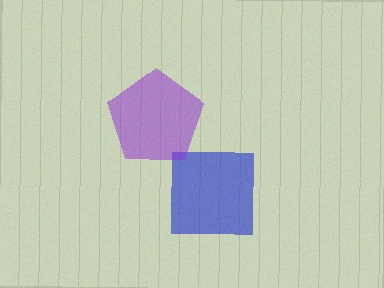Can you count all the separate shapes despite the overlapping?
Yes, there are 2 separate shapes.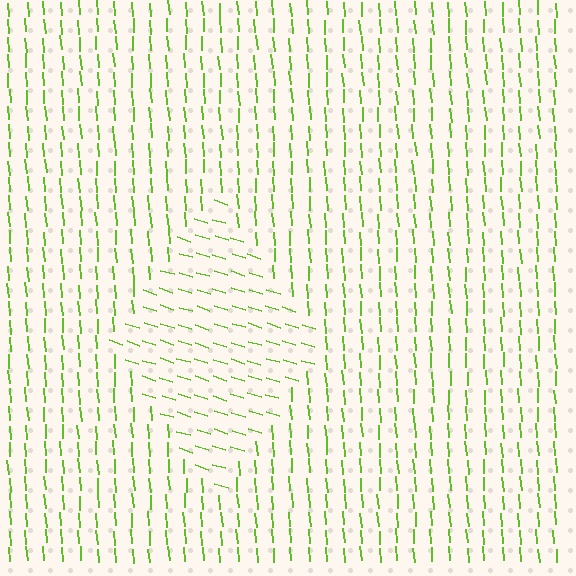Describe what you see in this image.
The image is filled with small lime line segments. A diamond region in the image has lines oriented differently from the surrounding lines, creating a visible texture boundary.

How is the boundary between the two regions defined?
The boundary is defined purely by a change in line orientation (approximately 69 degrees difference). All lines are the same color and thickness.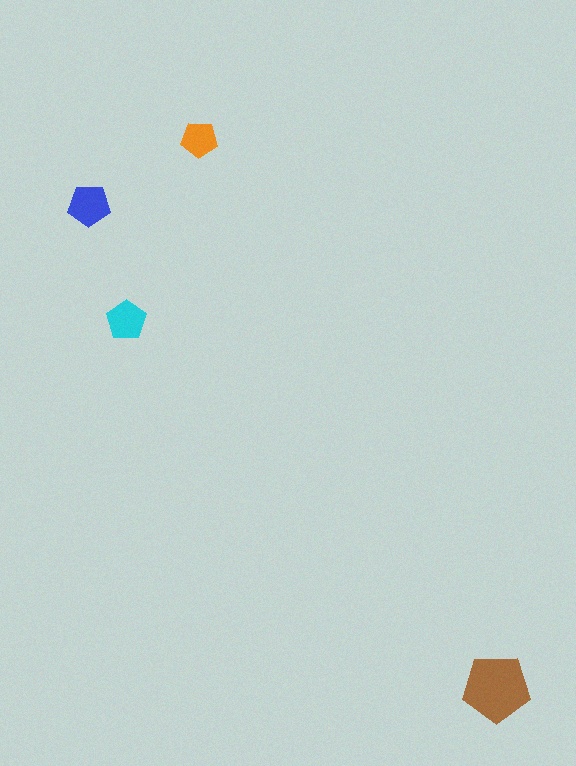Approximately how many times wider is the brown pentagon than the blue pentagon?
About 1.5 times wider.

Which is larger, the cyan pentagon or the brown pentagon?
The brown one.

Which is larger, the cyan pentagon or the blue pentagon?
The blue one.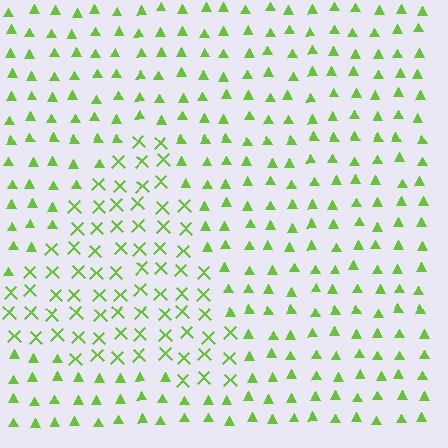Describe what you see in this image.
The image is filled with small lime elements arranged in a uniform grid. A triangle-shaped region contains X marks, while the surrounding area contains triangles. The boundary is defined purely by the change in element shape.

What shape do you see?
I see a triangle.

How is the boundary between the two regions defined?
The boundary is defined by a change in element shape: X marks inside vs. triangles outside. All elements share the same color and spacing.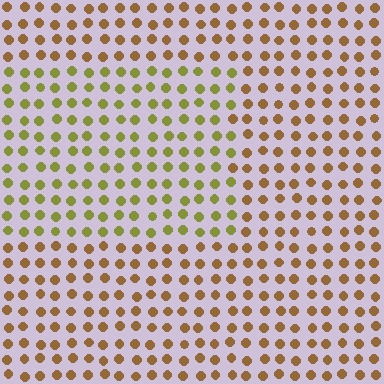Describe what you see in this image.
The image is filled with small brown elements in a uniform arrangement. A rectangle-shaped region is visible where the elements are tinted to a slightly different hue, forming a subtle color boundary.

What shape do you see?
I see a rectangle.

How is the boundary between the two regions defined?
The boundary is defined purely by a slight shift in hue (about 40 degrees). Spacing, size, and orientation are identical on both sides.